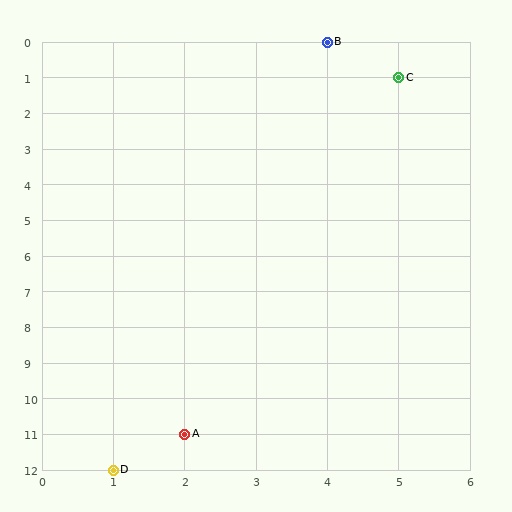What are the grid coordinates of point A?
Point A is at grid coordinates (2, 11).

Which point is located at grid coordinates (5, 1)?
Point C is at (5, 1).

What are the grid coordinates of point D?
Point D is at grid coordinates (1, 12).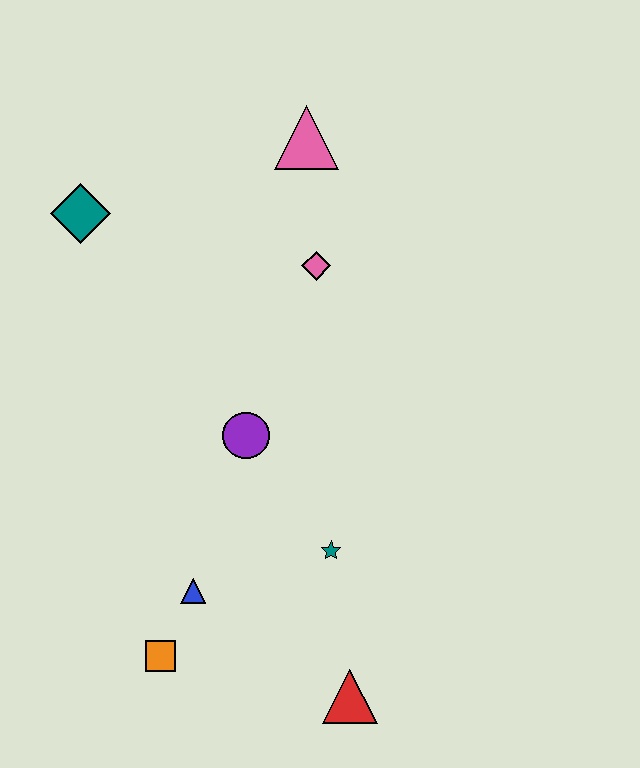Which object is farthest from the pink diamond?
The red triangle is farthest from the pink diamond.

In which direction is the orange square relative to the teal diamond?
The orange square is below the teal diamond.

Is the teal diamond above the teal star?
Yes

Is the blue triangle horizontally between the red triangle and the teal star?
No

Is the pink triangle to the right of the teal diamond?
Yes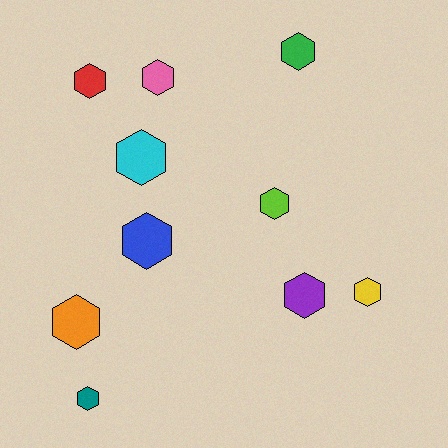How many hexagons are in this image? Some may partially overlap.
There are 10 hexagons.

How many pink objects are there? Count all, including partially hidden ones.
There is 1 pink object.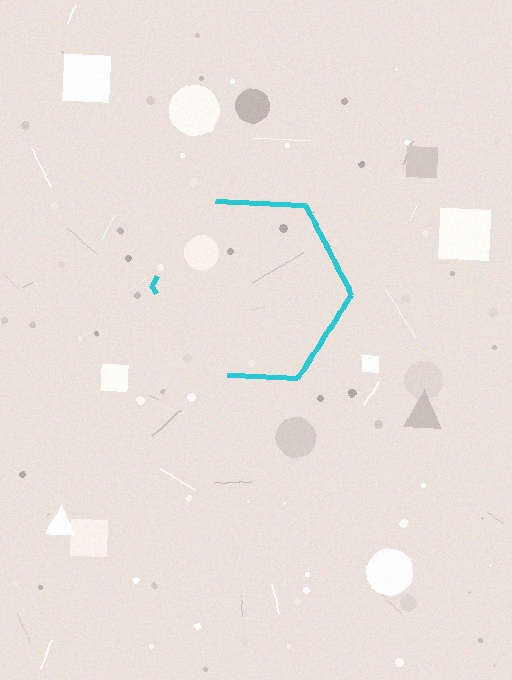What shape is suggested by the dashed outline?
The dashed outline suggests a hexagon.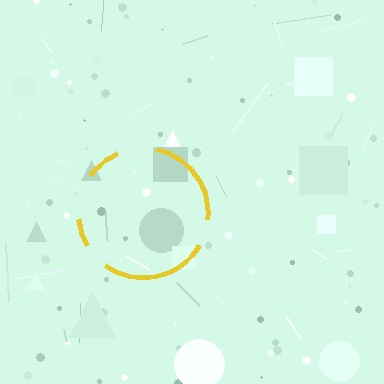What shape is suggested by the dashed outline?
The dashed outline suggests a circle.